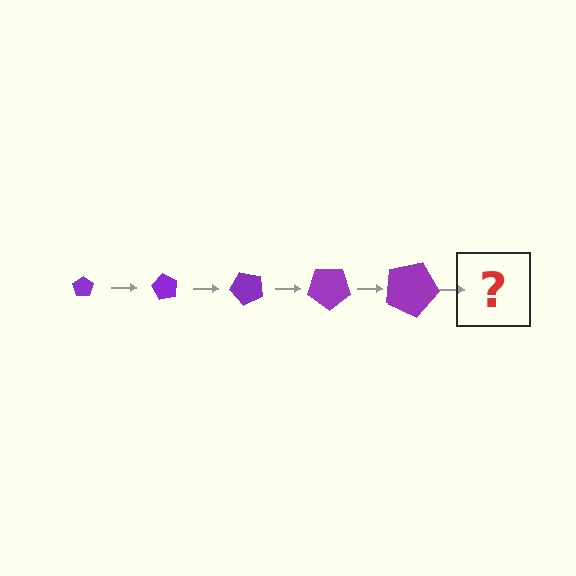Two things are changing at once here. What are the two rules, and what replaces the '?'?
The two rules are that the pentagon grows larger each step and it rotates 60 degrees each step. The '?' should be a pentagon, larger than the previous one and rotated 300 degrees from the start.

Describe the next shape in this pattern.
It should be a pentagon, larger than the previous one and rotated 300 degrees from the start.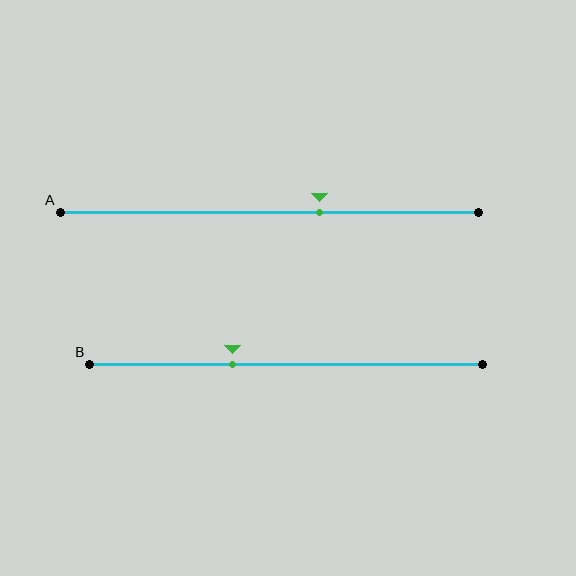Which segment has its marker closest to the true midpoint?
Segment A has its marker closest to the true midpoint.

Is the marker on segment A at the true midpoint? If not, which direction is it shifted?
No, the marker on segment A is shifted to the right by about 12% of the segment length.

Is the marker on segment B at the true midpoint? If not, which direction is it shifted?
No, the marker on segment B is shifted to the left by about 14% of the segment length.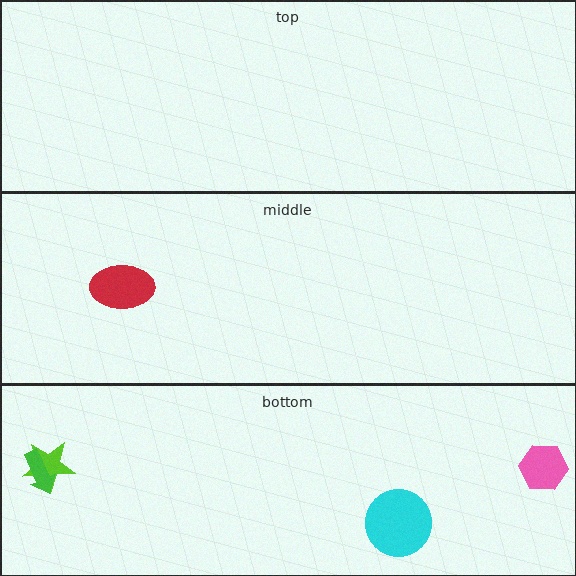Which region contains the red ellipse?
The middle region.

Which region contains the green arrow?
The bottom region.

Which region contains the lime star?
The bottom region.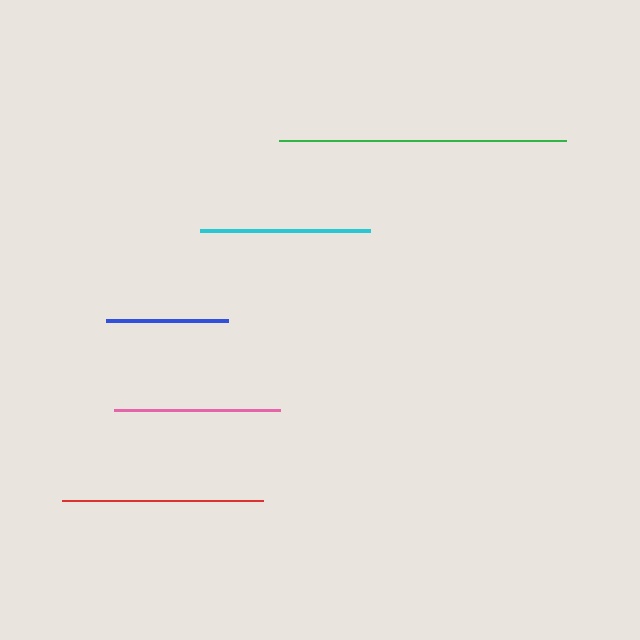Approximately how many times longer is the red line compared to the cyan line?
The red line is approximately 1.2 times the length of the cyan line.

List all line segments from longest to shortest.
From longest to shortest: green, red, cyan, pink, blue.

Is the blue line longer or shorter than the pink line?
The pink line is longer than the blue line.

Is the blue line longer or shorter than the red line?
The red line is longer than the blue line.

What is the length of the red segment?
The red segment is approximately 201 pixels long.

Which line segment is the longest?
The green line is the longest at approximately 287 pixels.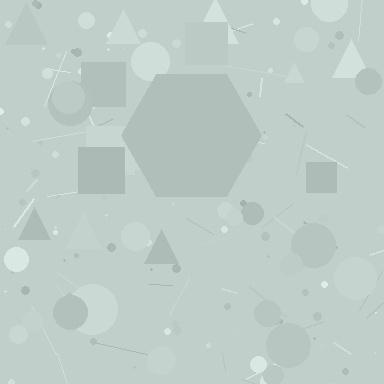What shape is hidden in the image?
A hexagon is hidden in the image.